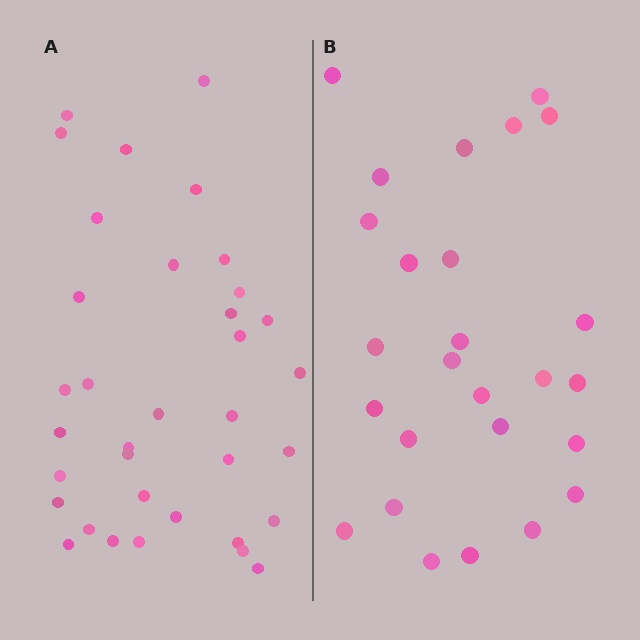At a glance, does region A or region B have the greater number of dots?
Region A (the left region) has more dots.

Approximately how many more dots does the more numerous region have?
Region A has roughly 8 or so more dots than region B.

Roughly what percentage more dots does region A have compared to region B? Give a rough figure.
About 35% more.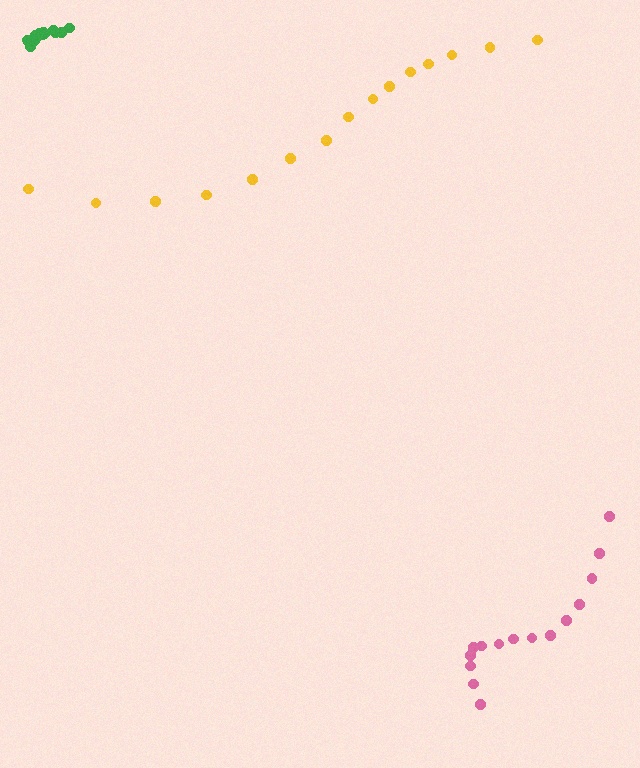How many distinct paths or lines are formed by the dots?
There are 3 distinct paths.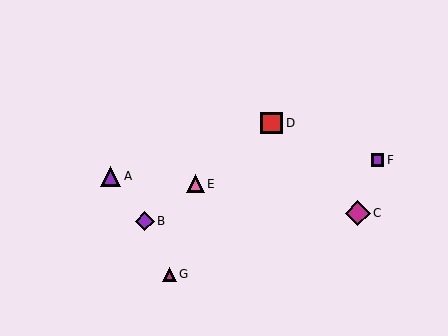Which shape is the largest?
The magenta diamond (labeled C) is the largest.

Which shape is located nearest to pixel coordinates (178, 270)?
The magenta triangle (labeled G) at (169, 274) is nearest to that location.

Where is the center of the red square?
The center of the red square is at (272, 123).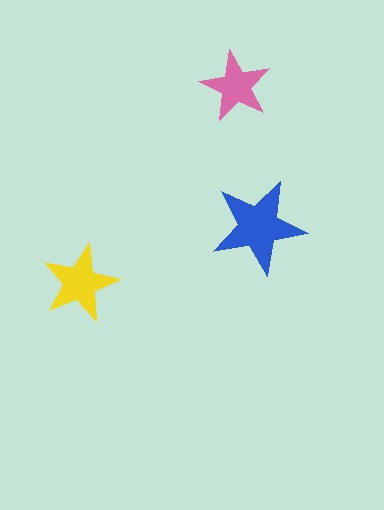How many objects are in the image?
There are 3 objects in the image.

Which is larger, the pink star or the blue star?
The blue one.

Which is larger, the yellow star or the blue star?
The blue one.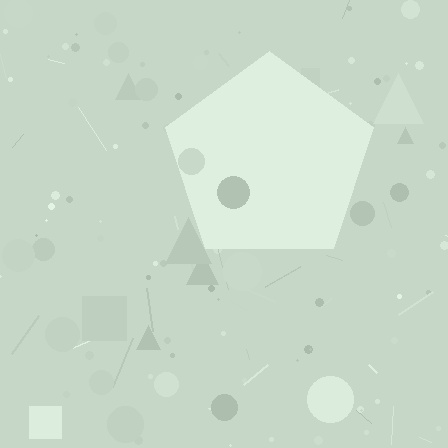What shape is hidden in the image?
A pentagon is hidden in the image.